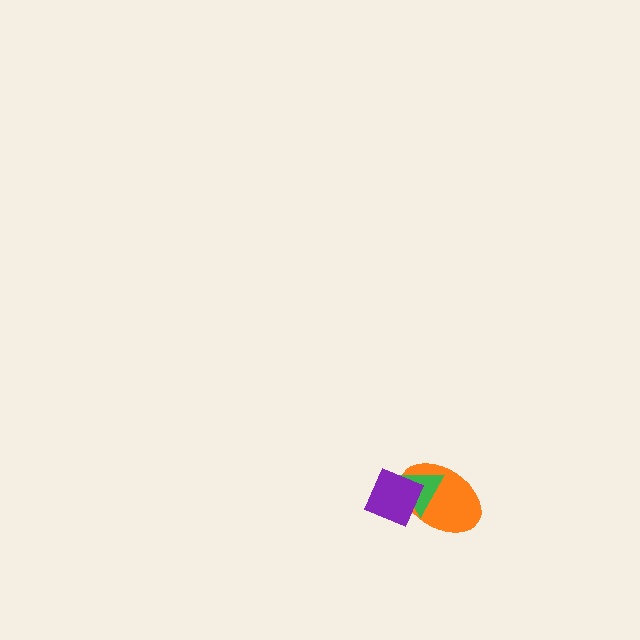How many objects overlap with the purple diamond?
2 objects overlap with the purple diamond.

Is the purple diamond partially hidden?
No, no other shape covers it.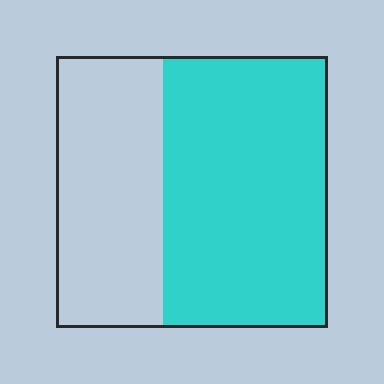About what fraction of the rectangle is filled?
About three fifths (3/5).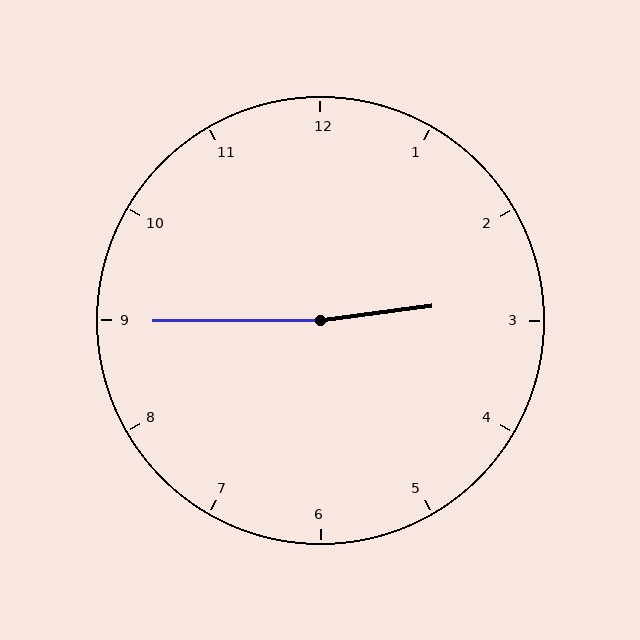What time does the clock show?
2:45.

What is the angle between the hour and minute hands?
Approximately 172 degrees.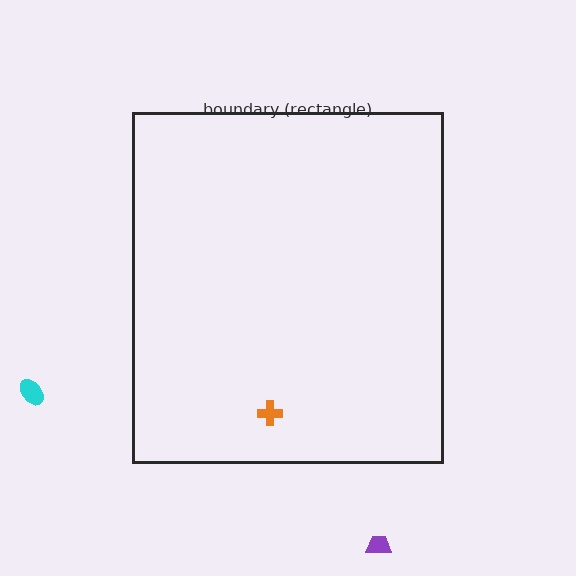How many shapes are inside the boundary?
1 inside, 2 outside.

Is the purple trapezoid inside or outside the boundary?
Outside.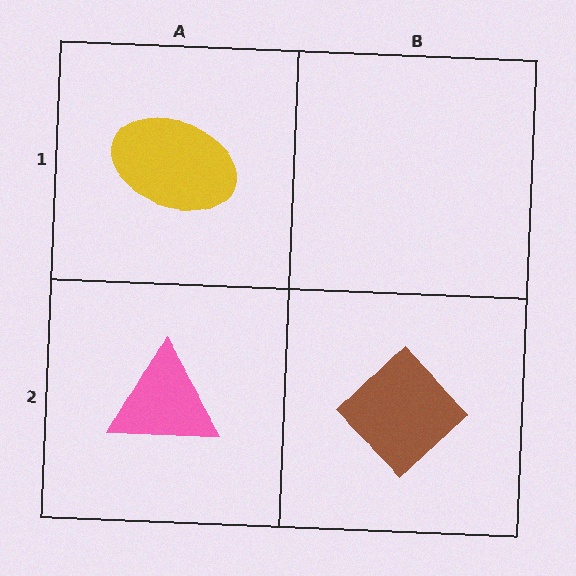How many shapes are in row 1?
1 shape.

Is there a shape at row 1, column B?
No, that cell is empty.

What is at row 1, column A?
A yellow ellipse.